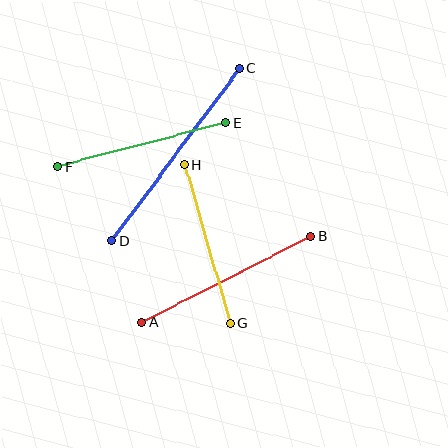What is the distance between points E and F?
The distance is approximately 173 pixels.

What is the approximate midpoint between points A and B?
The midpoint is at approximately (226, 279) pixels.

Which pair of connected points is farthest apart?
Points C and D are farthest apart.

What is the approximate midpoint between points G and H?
The midpoint is at approximately (207, 244) pixels.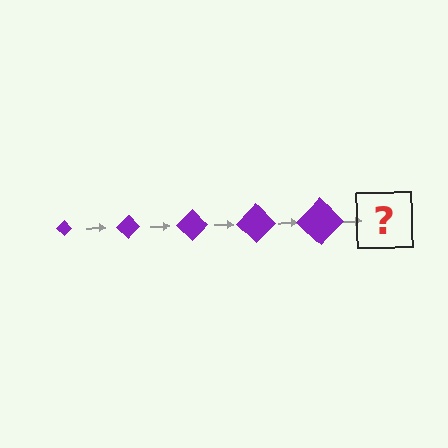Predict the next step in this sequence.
The next step is a purple diamond, larger than the previous one.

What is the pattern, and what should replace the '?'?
The pattern is that the diamond gets progressively larger each step. The '?' should be a purple diamond, larger than the previous one.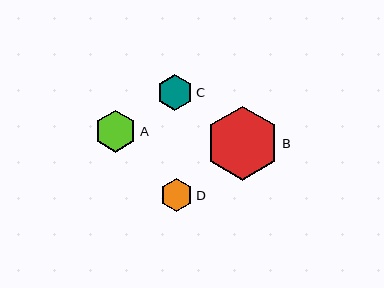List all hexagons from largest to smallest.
From largest to smallest: B, A, C, D.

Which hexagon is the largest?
Hexagon B is the largest with a size of approximately 74 pixels.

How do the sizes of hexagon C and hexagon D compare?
Hexagon C and hexagon D are approximately the same size.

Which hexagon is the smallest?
Hexagon D is the smallest with a size of approximately 33 pixels.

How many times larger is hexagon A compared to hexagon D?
Hexagon A is approximately 1.3 times the size of hexagon D.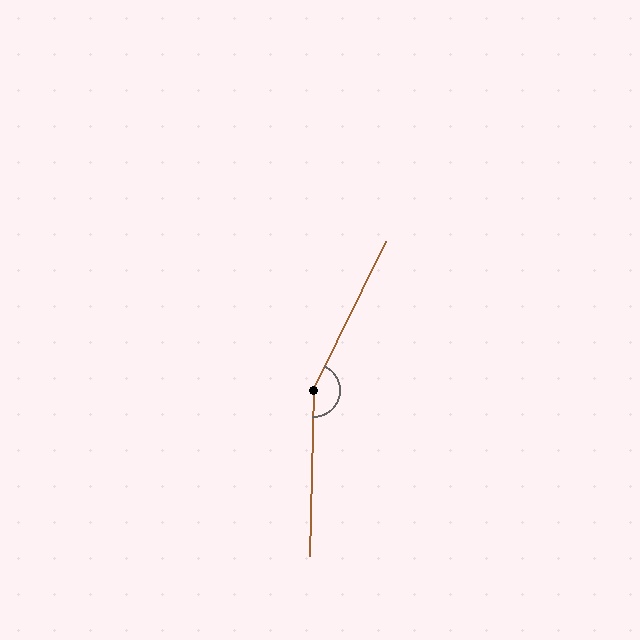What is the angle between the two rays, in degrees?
Approximately 155 degrees.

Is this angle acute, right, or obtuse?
It is obtuse.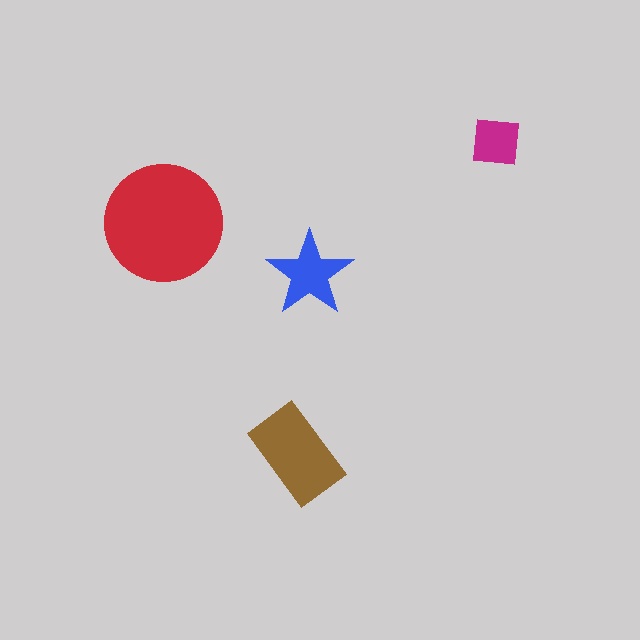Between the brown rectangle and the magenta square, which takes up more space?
The brown rectangle.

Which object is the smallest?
The magenta square.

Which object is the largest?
The red circle.